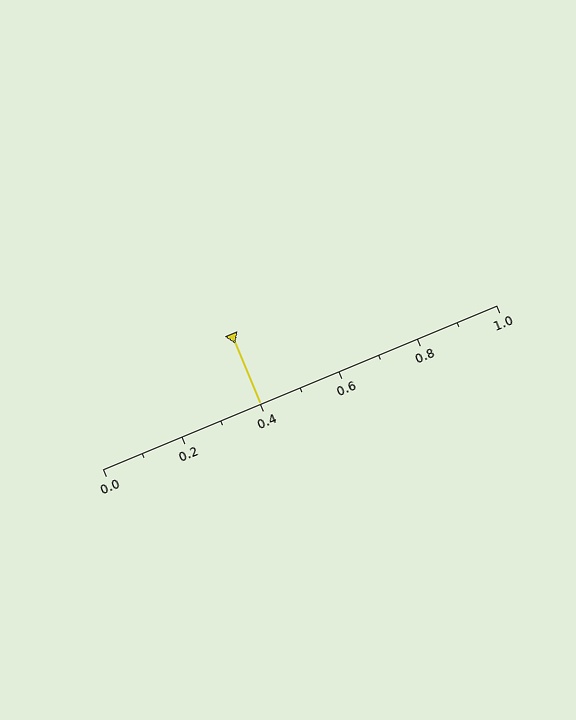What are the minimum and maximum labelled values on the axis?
The axis runs from 0.0 to 1.0.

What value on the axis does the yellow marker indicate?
The marker indicates approximately 0.4.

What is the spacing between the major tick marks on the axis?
The major ticks are spaced 0.2 apart.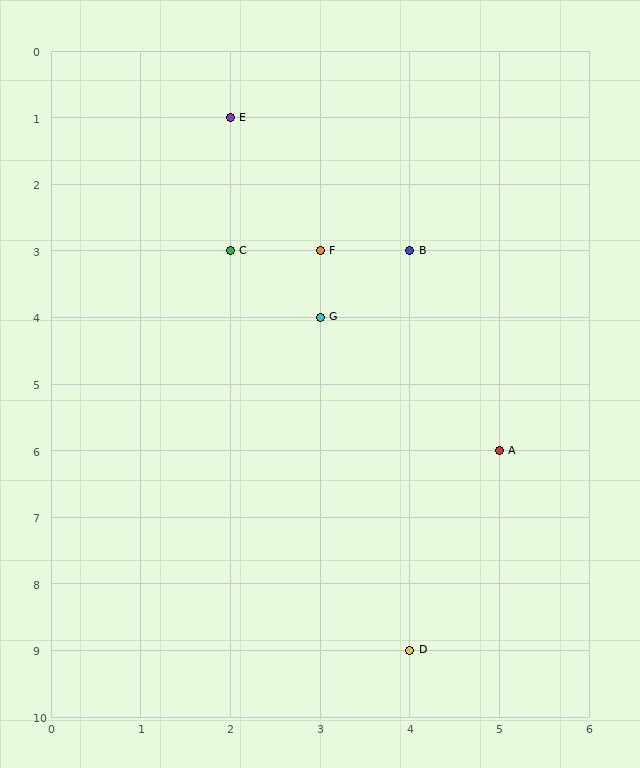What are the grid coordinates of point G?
Point G is at grid coordinates (3, 4).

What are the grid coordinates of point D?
Point D is at grid coordinates (4, 9).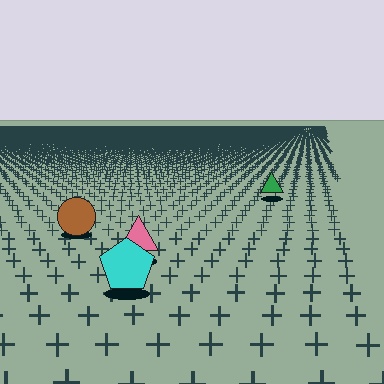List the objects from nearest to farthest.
From nearest to farthest: the cyan pentagon, the pink triangle, the brown circle, the green triangle.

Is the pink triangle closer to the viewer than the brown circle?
Yes. The pink triangle is closer — you can tell from the texture gradient: the ground texture is coarser near it.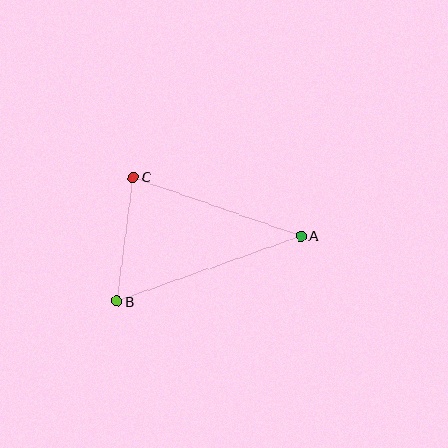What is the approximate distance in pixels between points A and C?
The distance between A and C is approximately 178 pixels.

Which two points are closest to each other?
Points B and C are closest to each other.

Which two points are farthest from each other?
Points A and B are farthest from each other.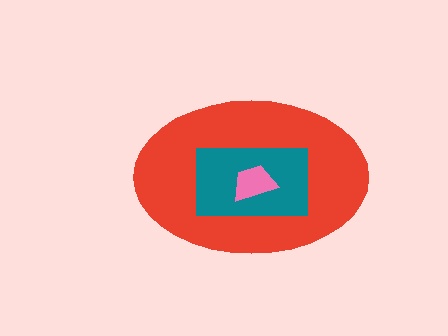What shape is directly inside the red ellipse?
The teal rectangle.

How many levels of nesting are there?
3.